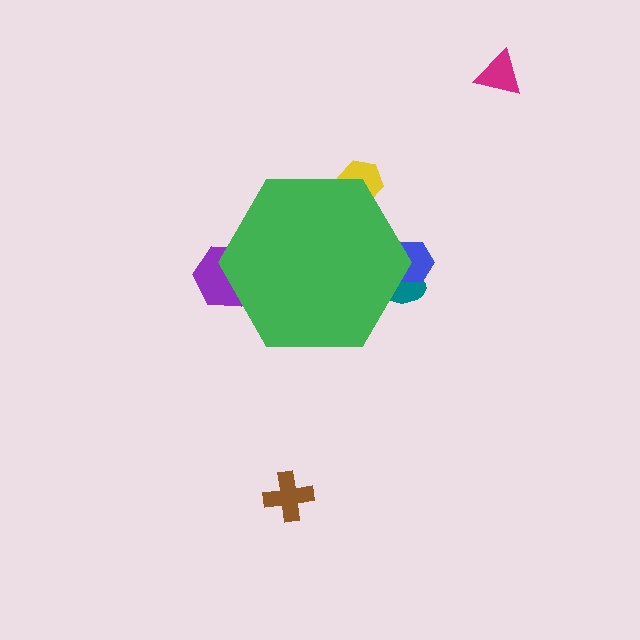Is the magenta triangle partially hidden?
No, the magenta triangle is fully visible.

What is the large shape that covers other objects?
A green hexagon.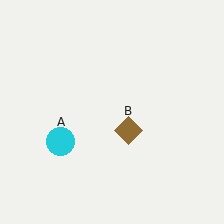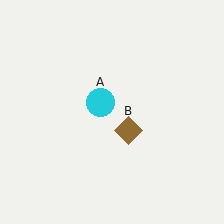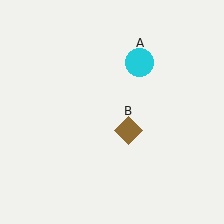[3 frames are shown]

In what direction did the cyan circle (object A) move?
The cyan circle (object A) moved up and to the right.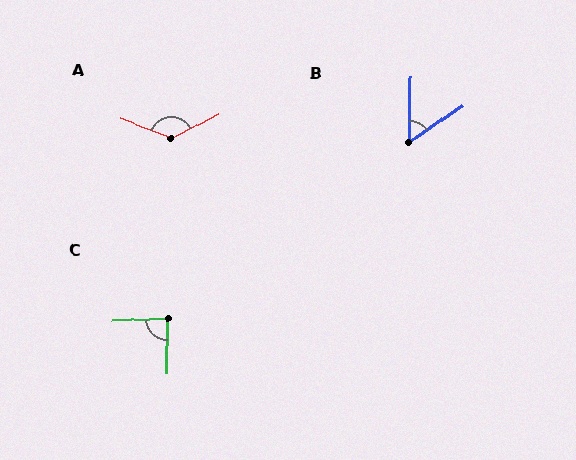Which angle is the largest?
A, at approximately 132 degrees.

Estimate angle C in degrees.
Approximately 86 degrees.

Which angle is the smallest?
B, at approximately 54 degrees.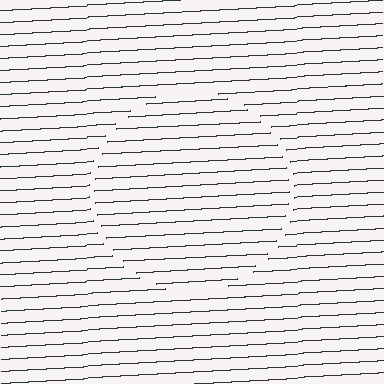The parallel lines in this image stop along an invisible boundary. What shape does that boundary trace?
An illusory circle. The interior of the shape contains the same grating, shifted by half a period — the contour is defined by the phase discontinuity where line-ends from the inner and outer gratings abut.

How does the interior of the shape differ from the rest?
The interior of the shape contains the same grating, shifted by half a period — the contour is defined by the phase discontinuity where line-ends from the inner and outer gratings abut.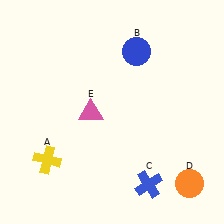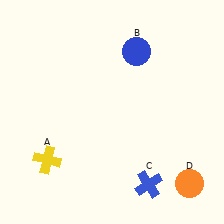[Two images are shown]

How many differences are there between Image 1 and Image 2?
There is 1 difference between the two images.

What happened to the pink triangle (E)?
The pink triangle (E) was removed in Image 2. It was in the bottom-left area of Image 1.